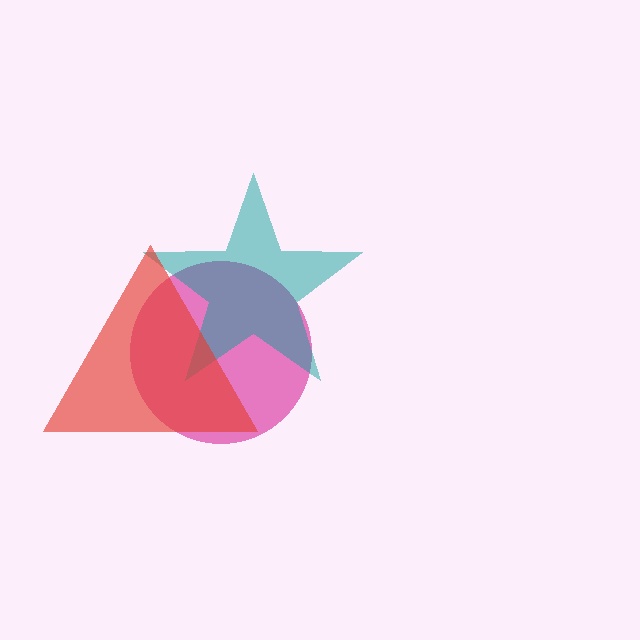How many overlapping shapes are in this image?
There are 3 overlapping shapes in the image.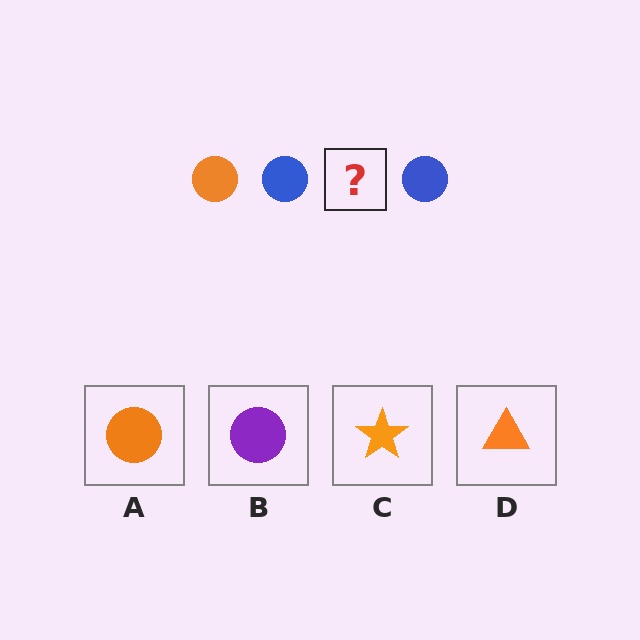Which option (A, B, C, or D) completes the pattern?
A.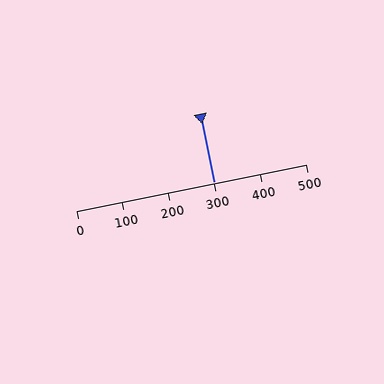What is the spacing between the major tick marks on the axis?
The major ticks are spaced 100 apart.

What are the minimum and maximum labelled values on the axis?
The axis runs from 0 to 500.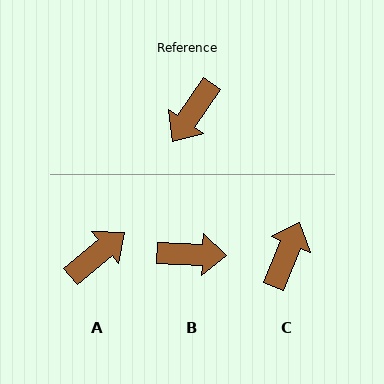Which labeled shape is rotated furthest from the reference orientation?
C, about 168 degrees away.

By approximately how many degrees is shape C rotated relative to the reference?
Approximately 168 degrees clockwise.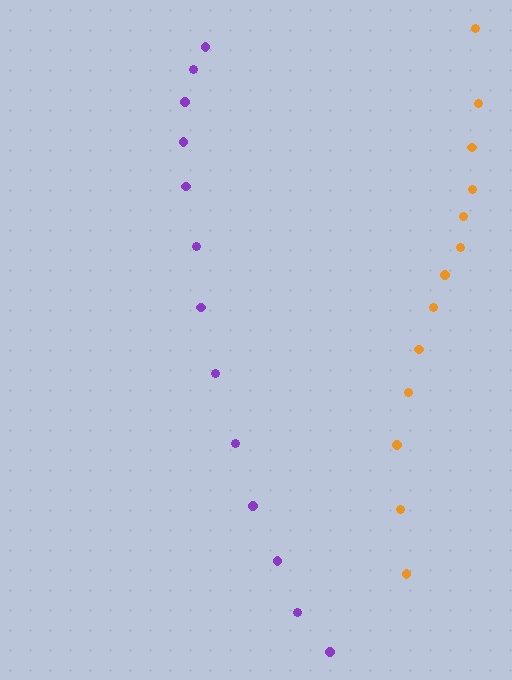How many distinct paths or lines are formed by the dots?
There are 2 distinct paths.